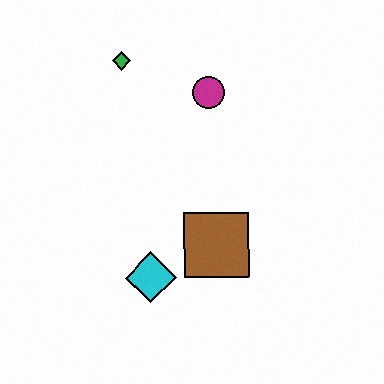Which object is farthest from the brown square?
The green diamond is farthest from the brown square.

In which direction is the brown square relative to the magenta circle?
The brown square is below the magenta circle.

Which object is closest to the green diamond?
The magenta circle is closest to the green diamond.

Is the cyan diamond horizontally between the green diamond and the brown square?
Yes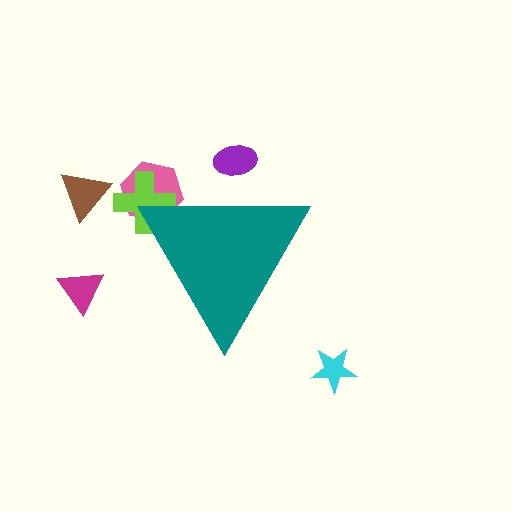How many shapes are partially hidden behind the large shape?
3 shapes are partially hidden.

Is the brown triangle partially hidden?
No, the brown triangle is fully visible.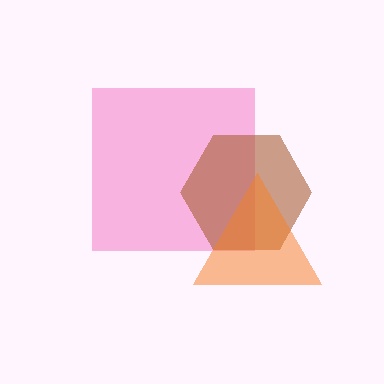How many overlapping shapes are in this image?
There are 3 overlapping shapes in the image.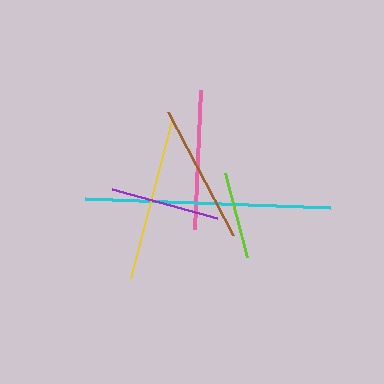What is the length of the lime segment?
The lime segment is approximately 87 pixels long.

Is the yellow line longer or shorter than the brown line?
The yellow line is longer than the brown line.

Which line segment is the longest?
The cyan line is the longest at approximately 245 pixels.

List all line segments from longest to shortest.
From longest to shortest: cyan, yellow, brown, pink, purple, lime.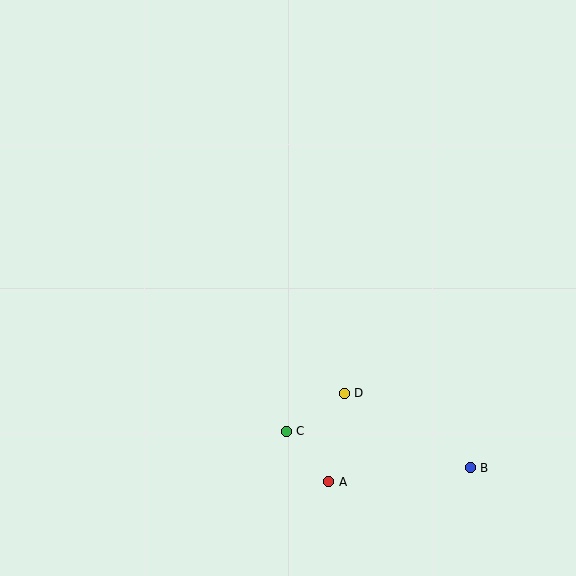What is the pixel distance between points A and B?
The distance between A and B is 142 pixels.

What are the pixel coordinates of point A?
Point A is at (329, 482).